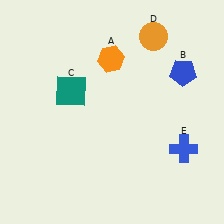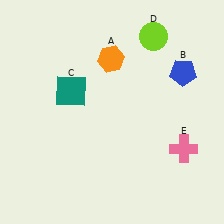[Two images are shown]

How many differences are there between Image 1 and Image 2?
There are 2 differences between the two images.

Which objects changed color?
D changed from orange to lime. E changed from blue to pink.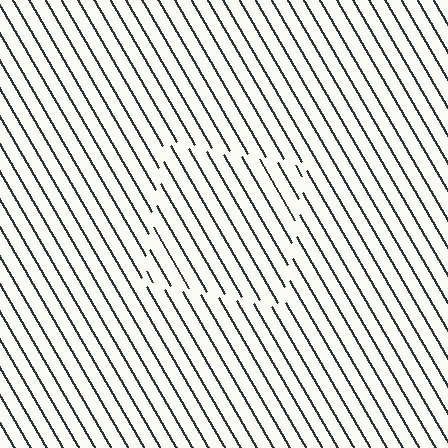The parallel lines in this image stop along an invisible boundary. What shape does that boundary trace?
An illusory square. The interior of the shape contains the same grating, shifted by half a period — the contour is defined by the phase discontinuity where line-ends from the inner and outer gratings abut.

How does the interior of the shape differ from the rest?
The interior of the shape contains the same grating, shifted by half a period — the contour is defined by the phase discontinuity where line-ends from the inner and outer gratings abut.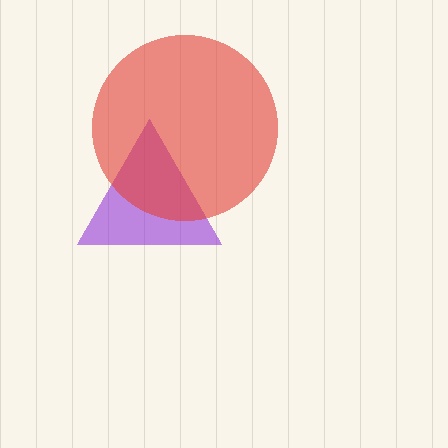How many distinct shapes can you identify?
There are 2 distinct shapes: a purple triangle, a red circle.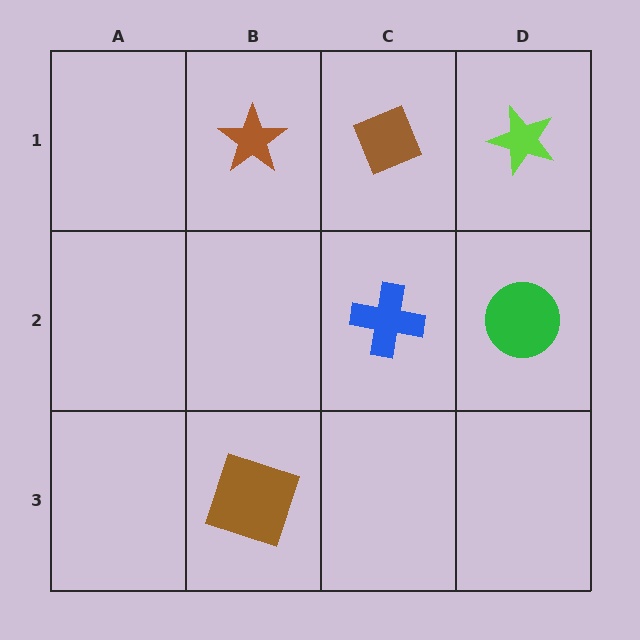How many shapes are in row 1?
3 shapes.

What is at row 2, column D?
A green circle.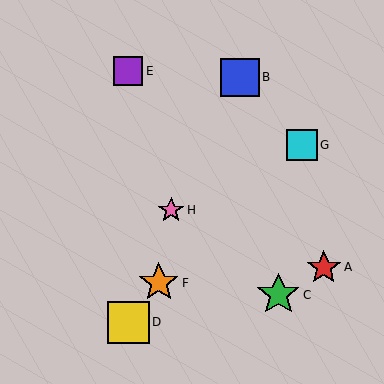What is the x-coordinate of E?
Object E is at x≈128.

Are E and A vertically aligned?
No, E is at x≈128 and A is at x≈324.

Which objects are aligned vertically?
Objects D, E are aligned vertically.